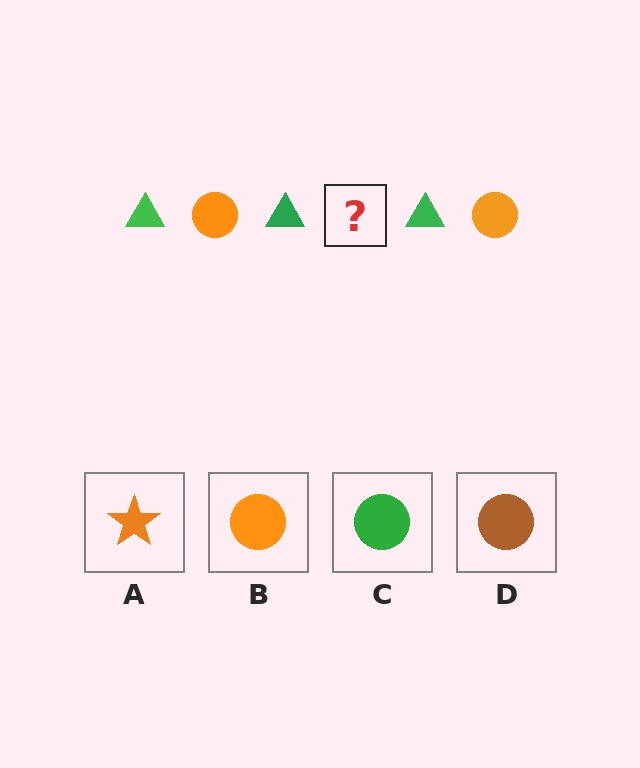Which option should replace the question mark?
Option B.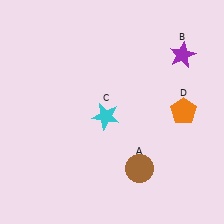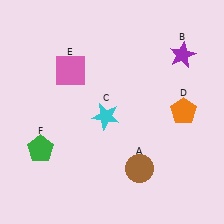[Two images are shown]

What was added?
A pink square (E), a green pentagon (F) were added in Image 2.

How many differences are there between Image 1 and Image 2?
There are 2 differences between the two images.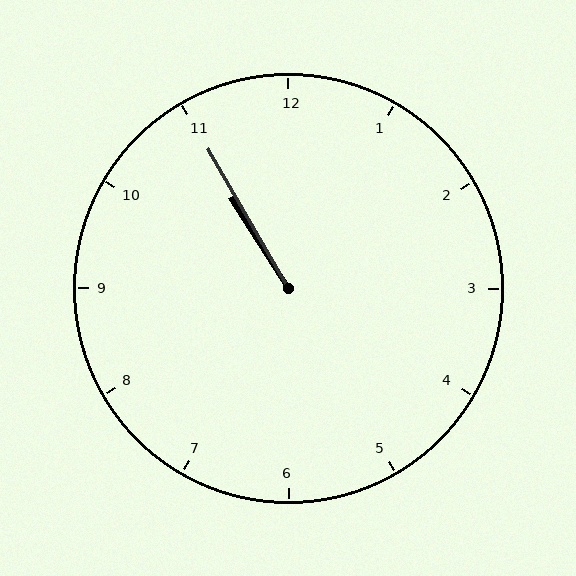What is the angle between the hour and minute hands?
Approximately 2 degrees.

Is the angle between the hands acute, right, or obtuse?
It is acute.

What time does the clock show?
10:55.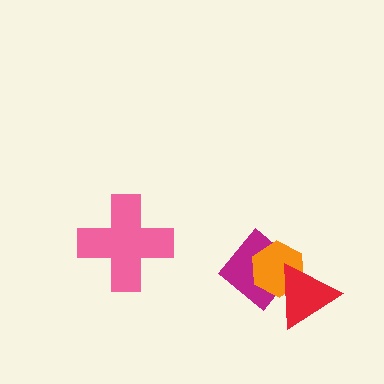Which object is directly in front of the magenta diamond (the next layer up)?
The orange hexagon is directly in front of the magenta diamond.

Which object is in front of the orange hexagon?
The red triangle is in front of the orange hexagon.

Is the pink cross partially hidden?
No, no other shape covers it.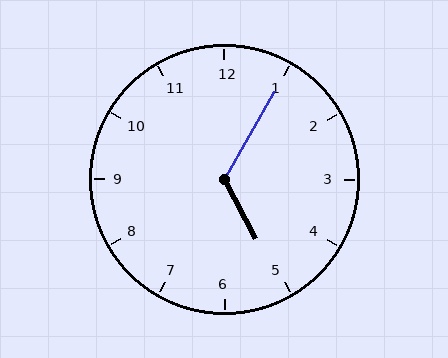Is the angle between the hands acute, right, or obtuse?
It is obtuse.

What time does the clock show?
5:05.